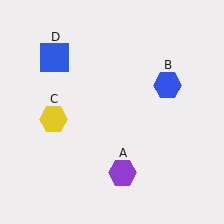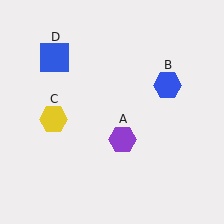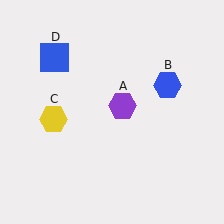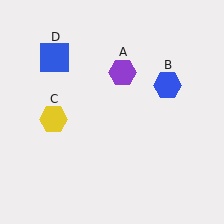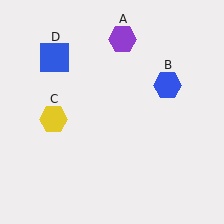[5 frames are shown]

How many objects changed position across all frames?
1 object changed position: purple hexagon (object A).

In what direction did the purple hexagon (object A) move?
The purple hexagon (object A) moved up.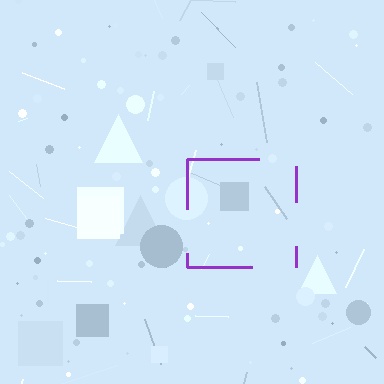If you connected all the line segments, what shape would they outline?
They would outline a square.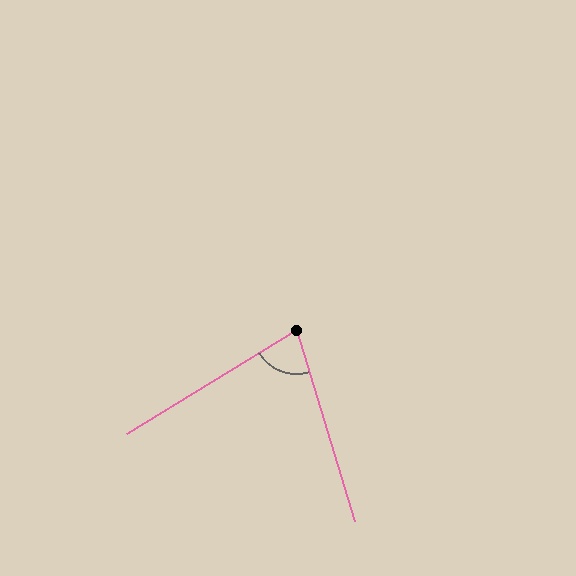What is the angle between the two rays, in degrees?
Approximately 75 degrees.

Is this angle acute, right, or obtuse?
It is acute.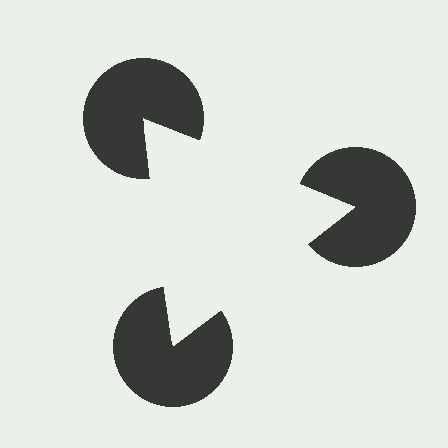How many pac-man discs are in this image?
There are 3 — one at each vertex of the illusory triangle.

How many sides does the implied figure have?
3 sides.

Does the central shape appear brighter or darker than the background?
It typically appears slightly brighter than the background, even though no actual brightness change is drawn.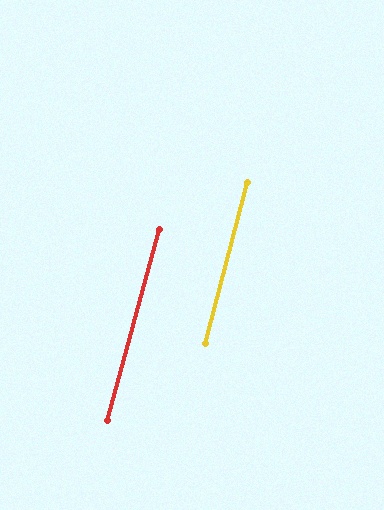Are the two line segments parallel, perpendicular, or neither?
Parallel — their directions differ by only 0.8°.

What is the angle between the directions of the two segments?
Approximately 1 degree.